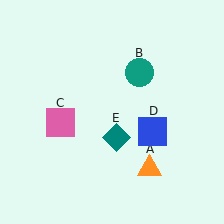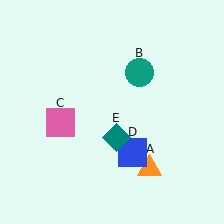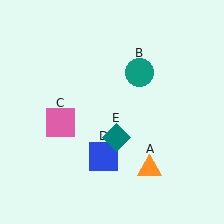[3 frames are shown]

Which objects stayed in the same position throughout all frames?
Orange triangle (object A) and teal circle (object B) and pink square (object C) and teal diamond (object E) remained stationary.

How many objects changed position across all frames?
1 object changed position: blue square (object D).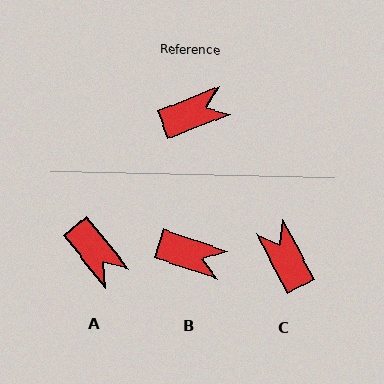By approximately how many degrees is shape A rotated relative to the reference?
Approximately 73 degrees clockwise.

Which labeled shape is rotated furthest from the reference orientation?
C, about 96 degrees away.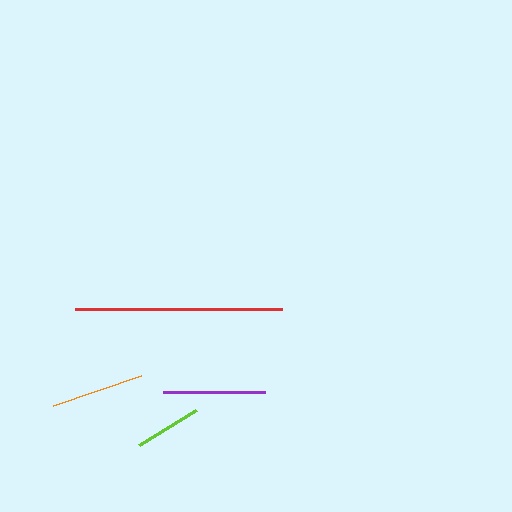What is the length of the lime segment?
The lime segment is approximately 66 pixels long.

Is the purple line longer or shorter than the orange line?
The purple line is longer than the orange line.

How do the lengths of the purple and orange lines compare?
The purple and orange lines are approximately the same length.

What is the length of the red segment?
The red segment is approximately 207 pixels long.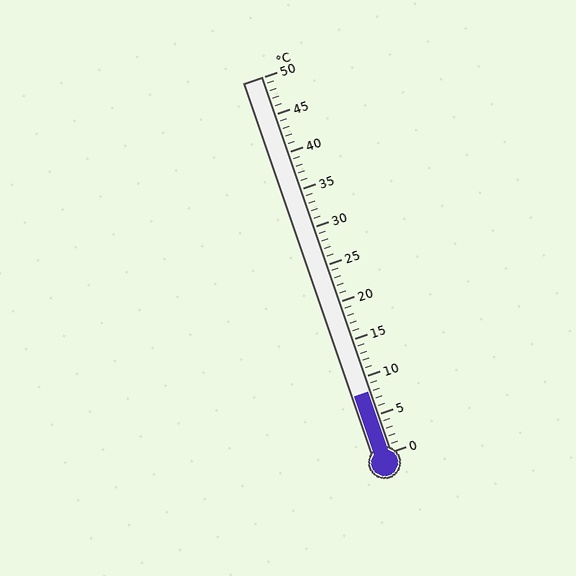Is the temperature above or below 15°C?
The temperature is below 15°C.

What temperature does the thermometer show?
The thermometer shows approximately 8°C.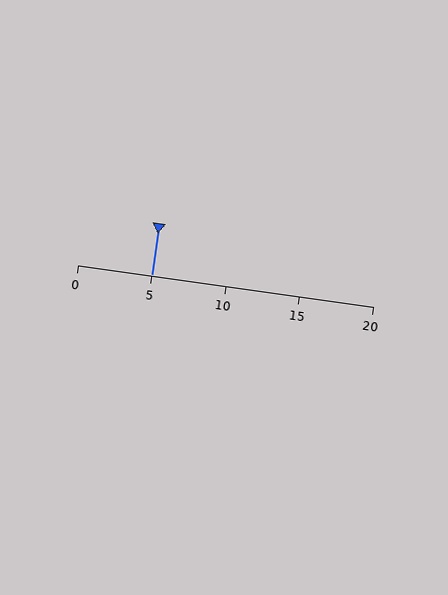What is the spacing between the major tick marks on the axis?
The major ticks are spaced 5 apart.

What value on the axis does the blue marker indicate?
The marker indicates approximately 5.